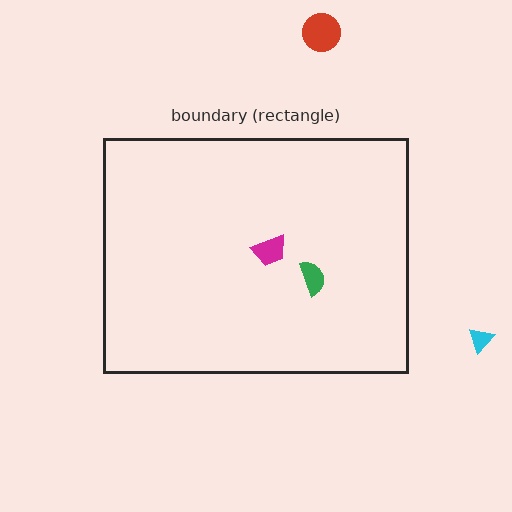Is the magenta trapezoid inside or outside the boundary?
Inside.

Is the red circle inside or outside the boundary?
Outside.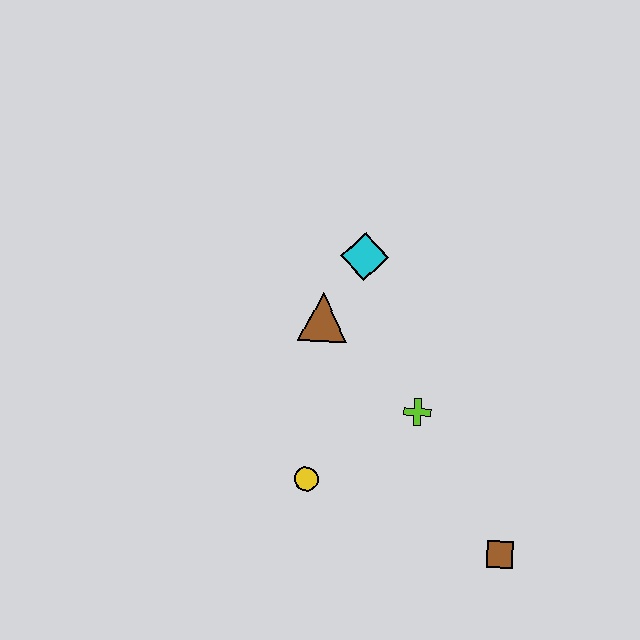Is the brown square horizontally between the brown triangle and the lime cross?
No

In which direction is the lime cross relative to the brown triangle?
The lime cross is to the right of the brown triangle.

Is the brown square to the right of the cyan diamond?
Yes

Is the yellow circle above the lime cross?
No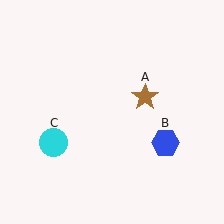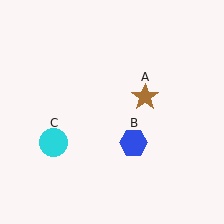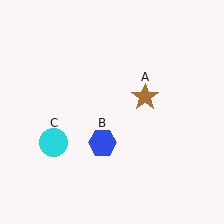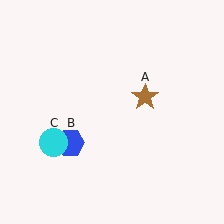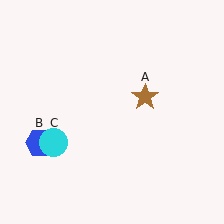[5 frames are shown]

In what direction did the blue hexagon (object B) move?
The blue hexagon (object B) moved left.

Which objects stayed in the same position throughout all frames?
Brown star (object A) and cyan circle (object C) remained stationary.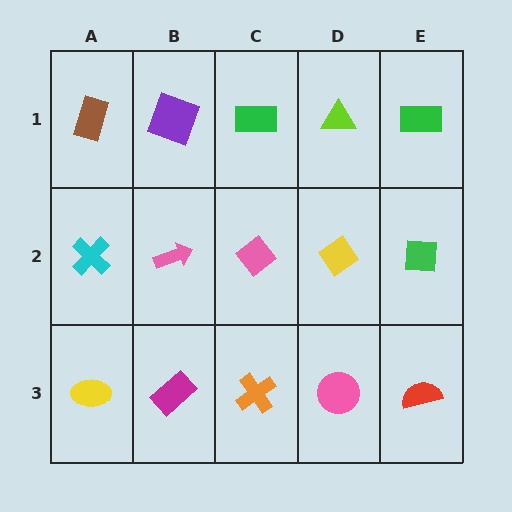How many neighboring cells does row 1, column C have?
3.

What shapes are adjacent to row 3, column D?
A yellow diamond (row 2, column D), an orange cross (row 3, column C), a red semicircle (row 3, column E).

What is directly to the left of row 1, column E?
A lime triangle.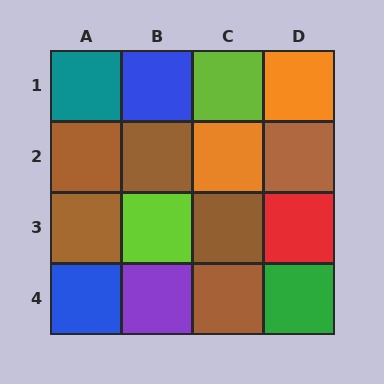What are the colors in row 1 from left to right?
Teal, blue, lime, orange.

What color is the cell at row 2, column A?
Brown.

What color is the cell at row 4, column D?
Green.